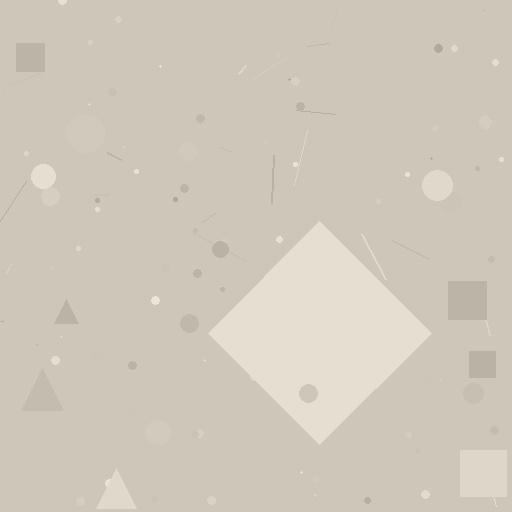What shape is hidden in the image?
A diamond is hidden in the image.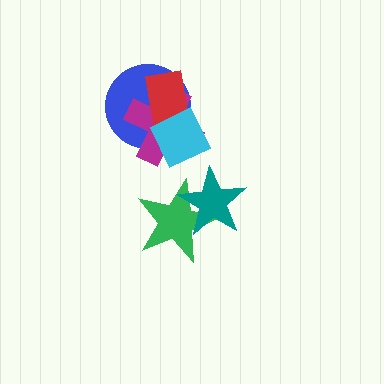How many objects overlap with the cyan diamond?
3 objects overlap with the cyan diamond.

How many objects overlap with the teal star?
1 object overlaps with the teal star.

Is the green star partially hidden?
Yes, it is partially covered by another shape.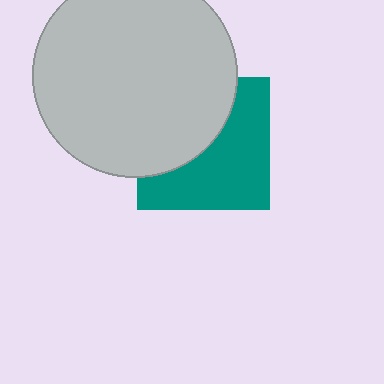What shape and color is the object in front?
The object in front is a light gray circle.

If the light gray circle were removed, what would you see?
You would see the complete teal square.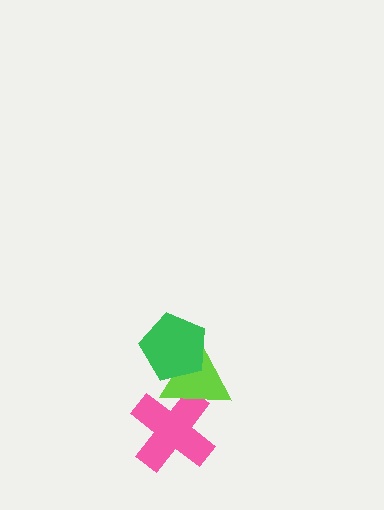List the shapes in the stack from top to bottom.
From top to bottom: the green pentagon, the lime triangle, the pink cross.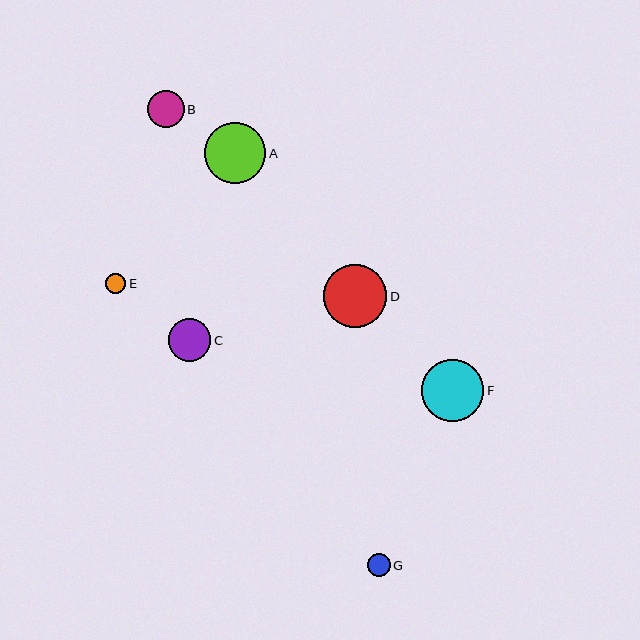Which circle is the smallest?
Circle E is the smallest with a size of approximately 20 pixels.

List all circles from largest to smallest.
From largest to smallest: D, F, A, C, B, G, E.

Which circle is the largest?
Circle D is the largest with a size of approximately 63 pixels.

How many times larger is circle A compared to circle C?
Circle A is approximately 1.4 times the size of circle C.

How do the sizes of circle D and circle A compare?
Circle D and circle A are approximately the same size.